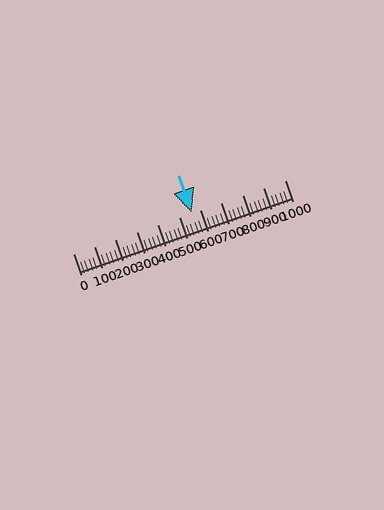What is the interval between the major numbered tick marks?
The major tick marks are spaced 100 units apart.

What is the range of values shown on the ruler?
The ruler shows values from 0 to 1000.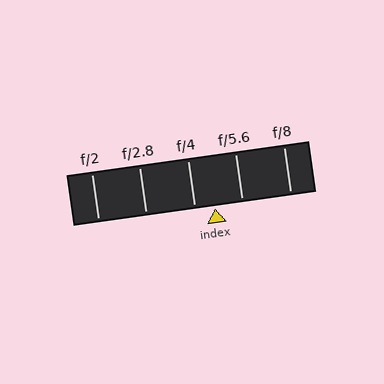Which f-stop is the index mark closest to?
The index mark is closest to f/4.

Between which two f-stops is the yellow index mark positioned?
The index mark is between f/4 and f/5.6.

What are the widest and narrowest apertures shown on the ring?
The widest aperture shown is f/2 and the narrowest is f/8.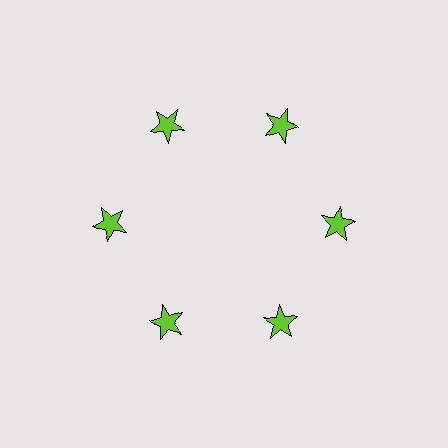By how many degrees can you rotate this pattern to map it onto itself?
The pattern maps onto itself every 60 degrees of rotation.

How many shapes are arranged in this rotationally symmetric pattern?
There are 6 shapes, arranged in 6 groups of 1.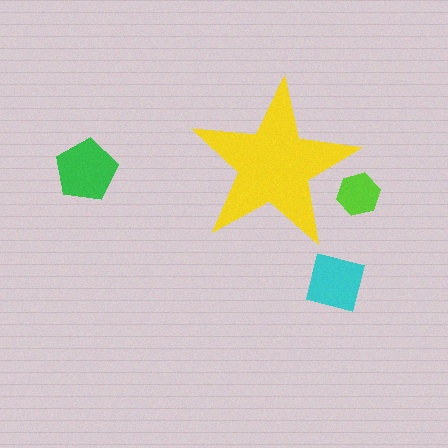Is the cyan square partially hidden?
No, the cyan square is fully visible.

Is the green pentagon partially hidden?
No, the green pentagon is fully visible.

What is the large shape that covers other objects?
A yellow star.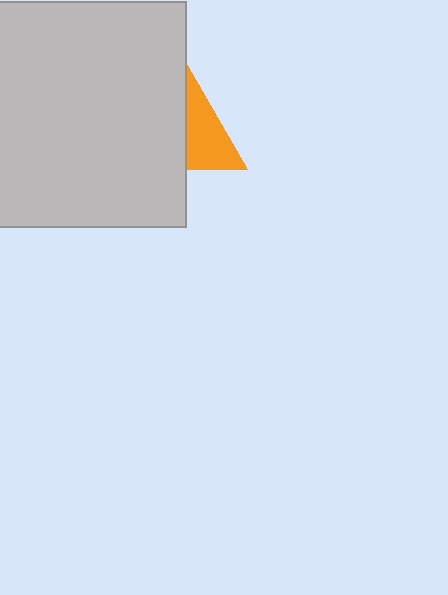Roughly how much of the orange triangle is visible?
About half of it is visible (roughly 50%).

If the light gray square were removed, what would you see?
You would see the complete orange triangle.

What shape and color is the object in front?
The object in front is a light gray square.